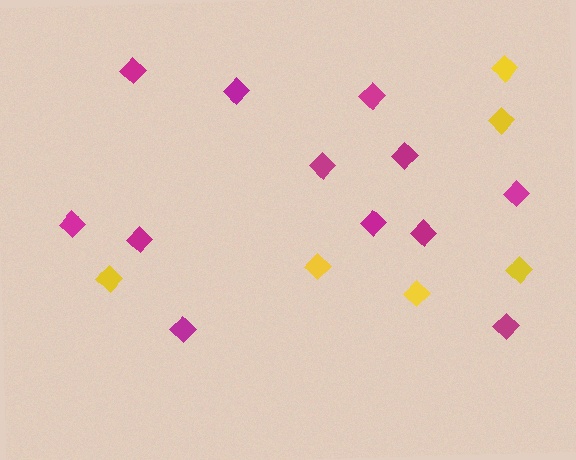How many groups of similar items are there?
There are 2 groups: one group of yellow diamonds (6) and one group of magenta diamonds (12).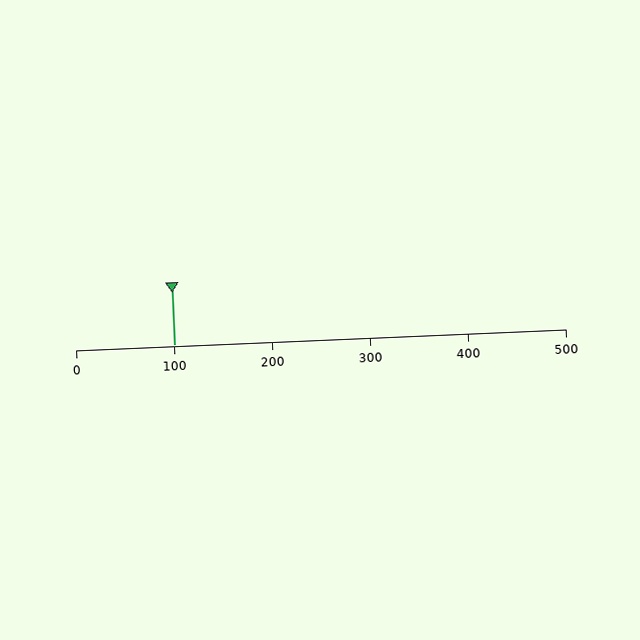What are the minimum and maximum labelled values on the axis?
The axis runs from 0 to 500.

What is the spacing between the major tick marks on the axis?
The major ticks are spaced 100 apart.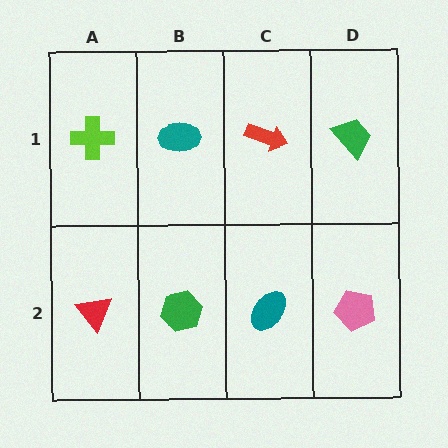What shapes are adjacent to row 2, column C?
A red arrow (row 1, column C), a green hexagon (row 2, column B), a pink pentagon (row 2, column D).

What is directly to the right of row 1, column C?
A green trapezoid.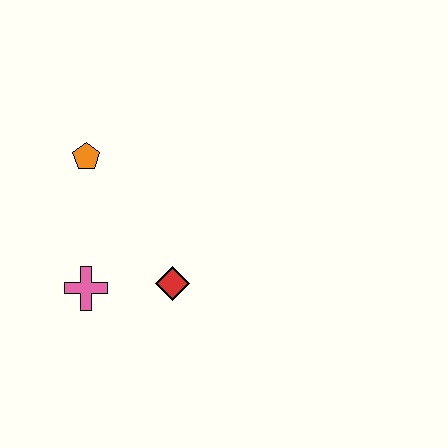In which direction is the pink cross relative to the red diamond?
The pink cross is to the left of the red diamond.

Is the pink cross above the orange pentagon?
No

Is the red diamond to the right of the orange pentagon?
Yes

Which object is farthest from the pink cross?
The orange pentagon is farthest from the pink cross.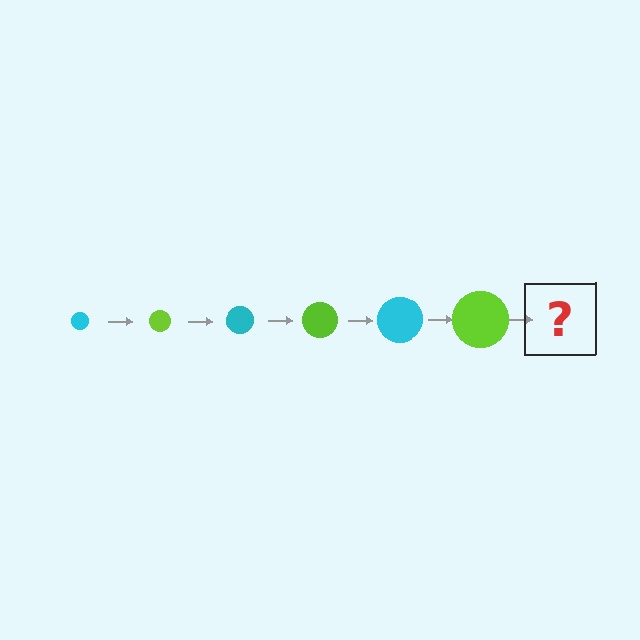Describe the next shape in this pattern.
It should be a cyan circle, larger than the previous one.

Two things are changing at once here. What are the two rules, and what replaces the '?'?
The two rules are that the circle grows larger each step and the color cycles through cyan and lime. The '?' should be a cyan circle, larger than the previous one.